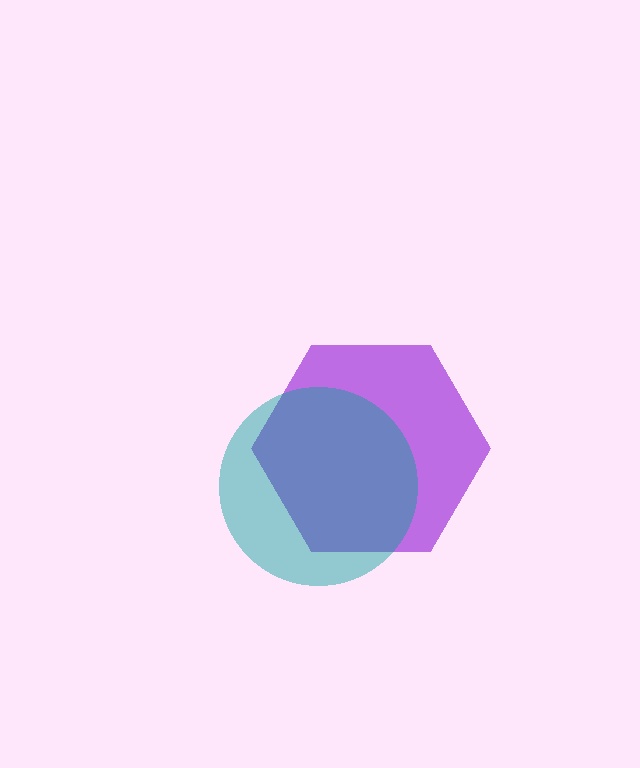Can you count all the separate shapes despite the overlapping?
Yes, there are 2 separate shapes.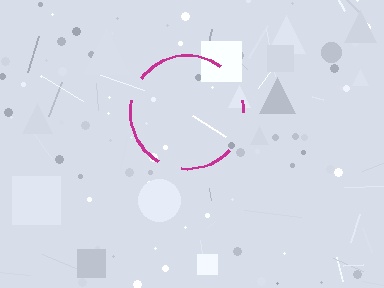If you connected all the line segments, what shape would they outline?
They would outline a circle.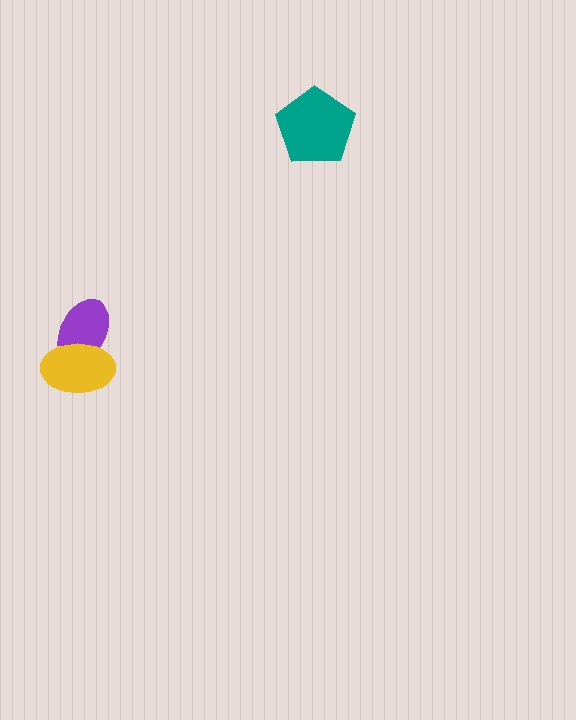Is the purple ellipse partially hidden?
Yes, it is partially covered by another shape.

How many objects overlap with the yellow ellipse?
1 object overlaps with the yellow ellipse.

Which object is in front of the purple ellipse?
The yellow ellipse is in front of the purple ellipse.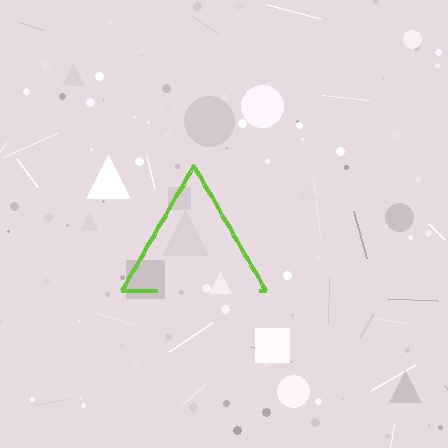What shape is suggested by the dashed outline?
The dashed outline suggests a triangle.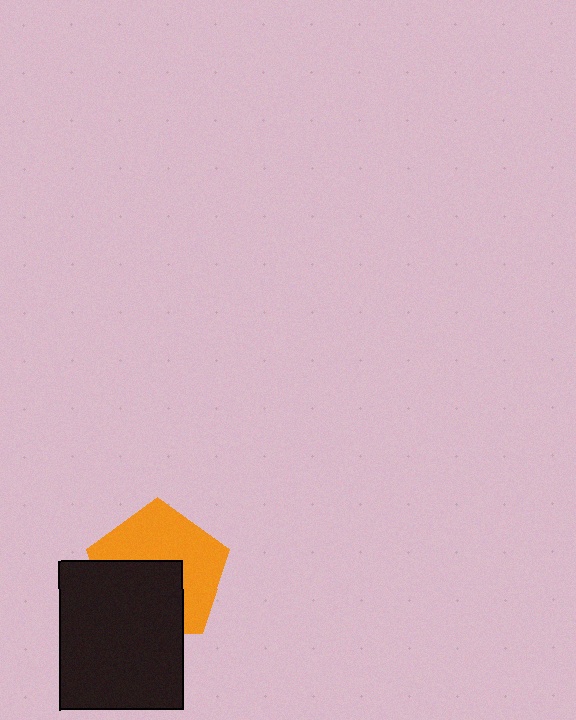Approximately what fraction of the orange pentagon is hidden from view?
Roughly 45% of the orange pentagon is hidden behind the black rectangle.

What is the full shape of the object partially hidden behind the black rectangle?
The partially hidden object is an orange pentagon.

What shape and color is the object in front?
The object in front is a black rectangle.